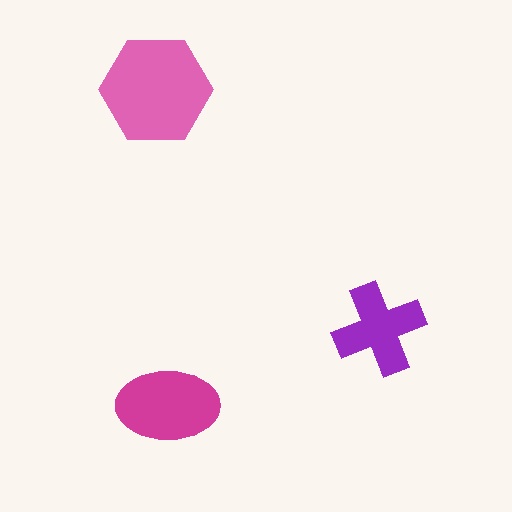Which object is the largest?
The pink hexagon.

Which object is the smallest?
The purple cross.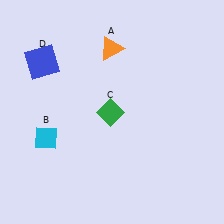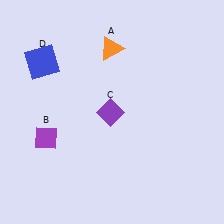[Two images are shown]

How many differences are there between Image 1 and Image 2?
There are 2 differences between the two images.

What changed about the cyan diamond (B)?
In Image 1, B is cyan. In Image 2, it changed to purple.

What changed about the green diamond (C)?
In Image 1, C is green. In Image 2, it changed to purple.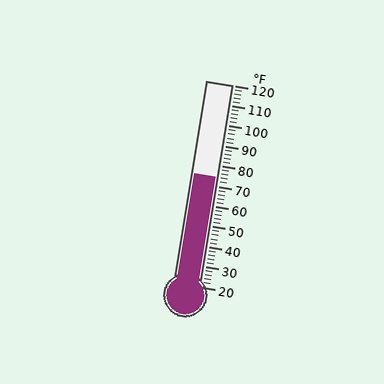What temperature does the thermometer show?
The thermometer shows approximately 74°F.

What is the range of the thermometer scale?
The thermometer scale ranges from 20°F to 120°F.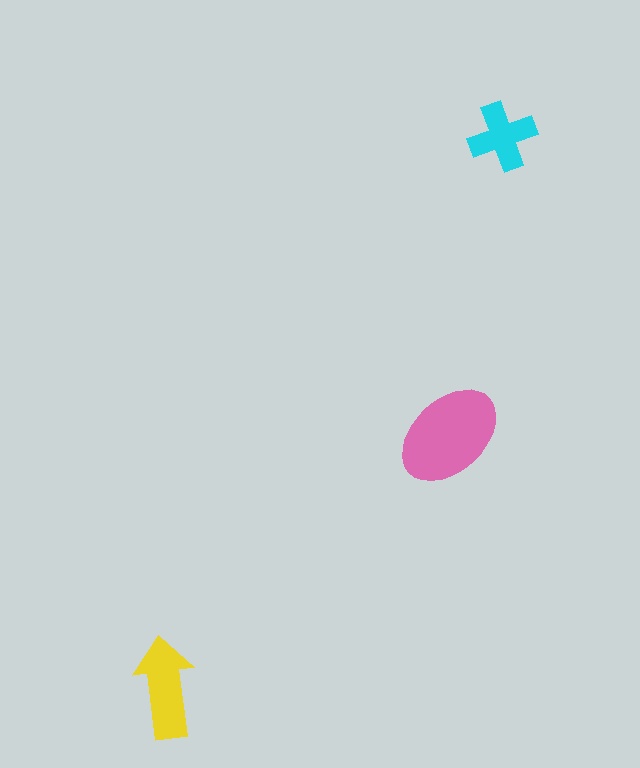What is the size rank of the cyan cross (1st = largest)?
3rd.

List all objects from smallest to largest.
The cyan cross, the yellow arrow, the pink ellipse.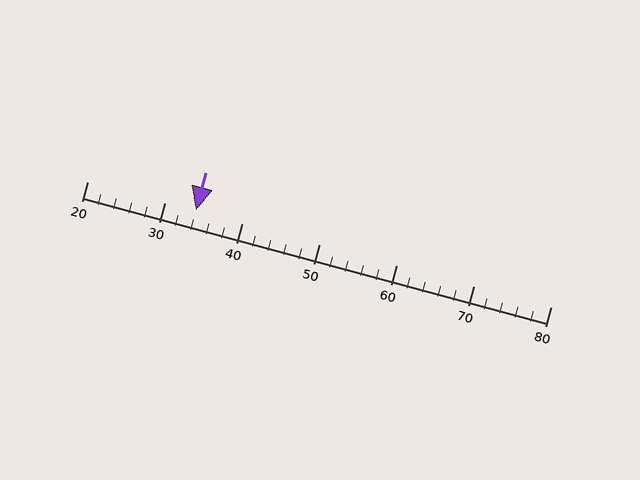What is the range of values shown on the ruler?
The ruler shows values from 20 to 80.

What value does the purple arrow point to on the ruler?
The purple arrow points to approximately 34.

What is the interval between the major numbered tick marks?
The major tick marks are spaced 10 units apart.